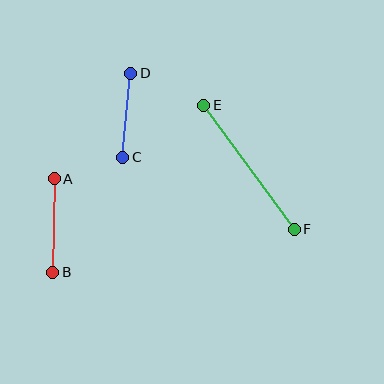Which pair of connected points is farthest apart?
Points E and F are farthest apart.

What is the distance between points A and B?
The distance is approximately 94 pixels.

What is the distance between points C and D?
The distance is approximately 84 pixels.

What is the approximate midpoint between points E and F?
The midpoint is at approximately (249, 167) pixels.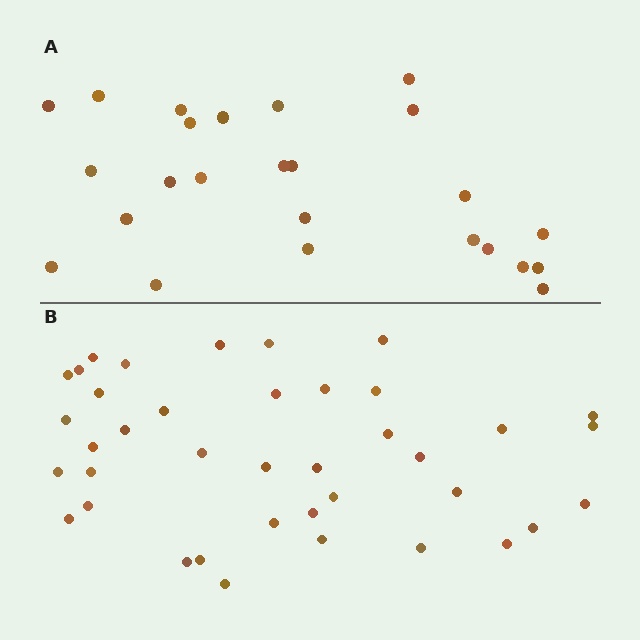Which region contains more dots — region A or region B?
Region B (the bottom region) has more dots.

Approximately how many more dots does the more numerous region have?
Region B has approximately 15 more dots than region A.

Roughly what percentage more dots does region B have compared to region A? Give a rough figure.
About 55% more.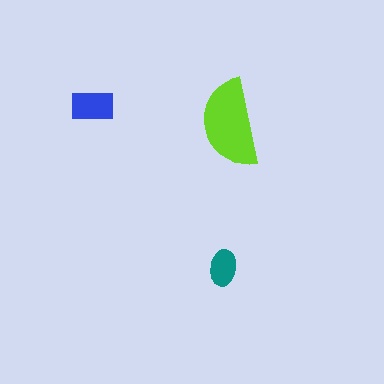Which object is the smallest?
The teal ellipse.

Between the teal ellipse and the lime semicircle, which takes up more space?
The lime semicircle.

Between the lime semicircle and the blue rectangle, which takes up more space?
The lime semicircle.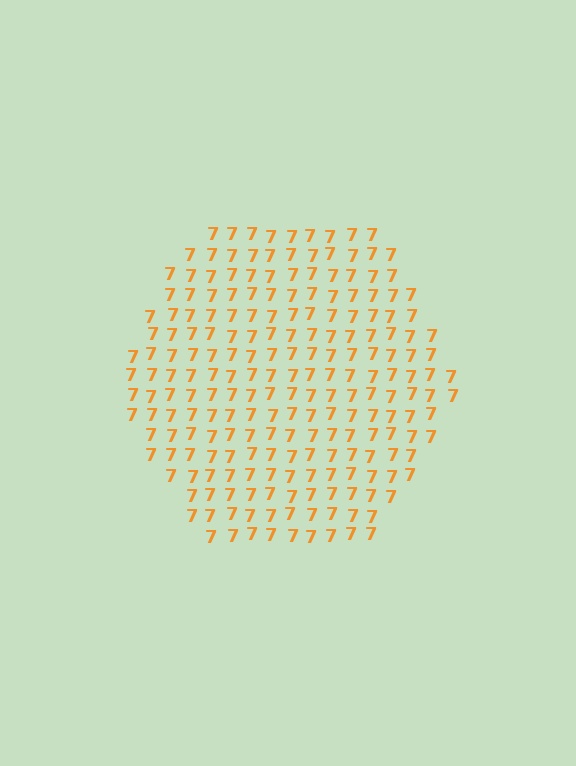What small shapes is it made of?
It is made of small digit 7's.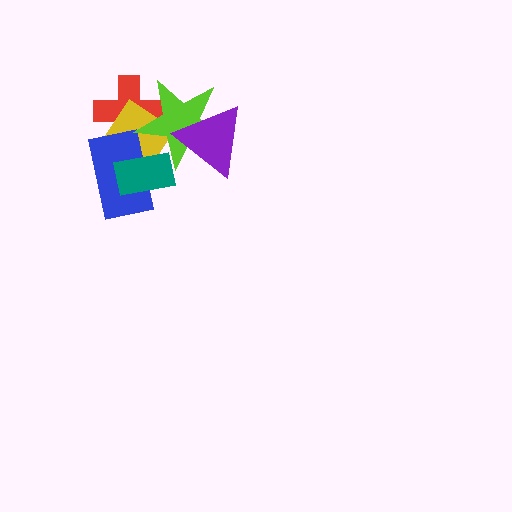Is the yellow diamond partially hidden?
Yes, it is partially covered by another shape.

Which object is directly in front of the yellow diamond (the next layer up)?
The blue rectangle is directly in front of the yellow diamond.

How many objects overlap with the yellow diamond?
4 objects overlap with the yellow diamond.